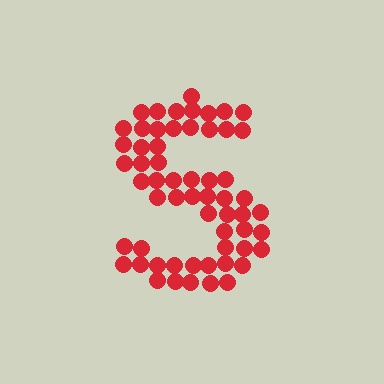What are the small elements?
The small elements are circles.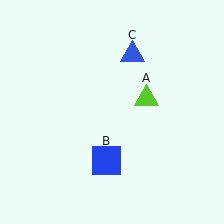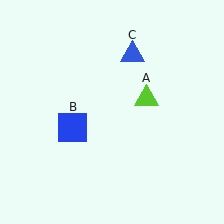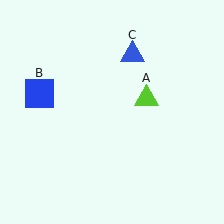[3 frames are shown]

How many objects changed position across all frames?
1 object changed position: blue square (object B).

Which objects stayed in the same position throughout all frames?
Lime triangle (object A) and blue triangle (object C) remained stationary.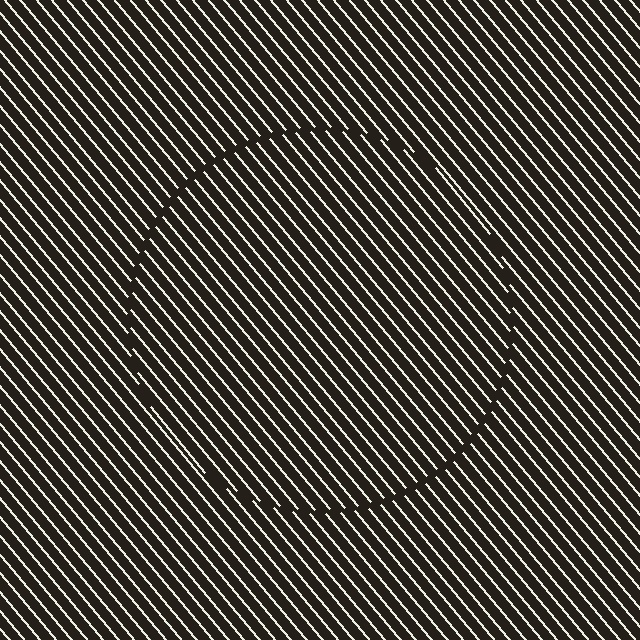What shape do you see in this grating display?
An illusory circle. The interior of the shape contains the same grating, shifted by half a period — the contour is defined by the phase discontinuity where line-ends from the inner and outer gratings abut.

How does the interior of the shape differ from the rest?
The interior of the shape contains the same grating, shifted by half a period — the contour is defined by the phase discontinuity where line-ends from the inner and outer gratings abut.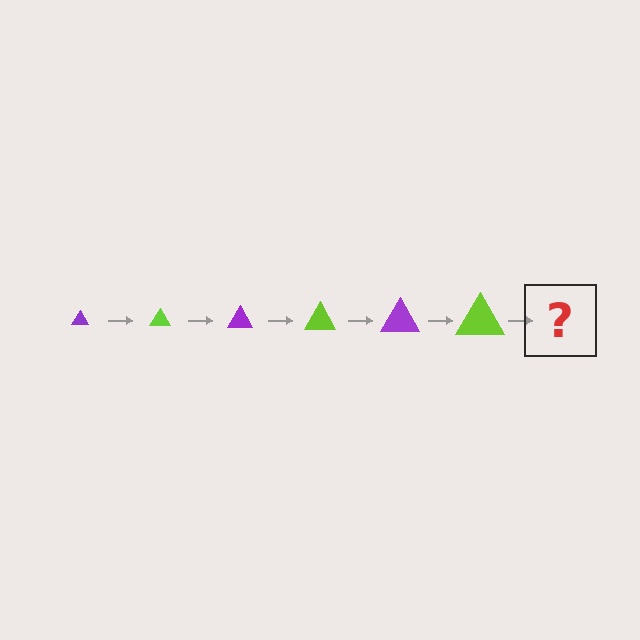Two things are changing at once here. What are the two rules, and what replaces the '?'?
The two rules are that the triangle grows larger each step and the color cycles through purple and lime. The '?' should be a purple triangle, larger than the previous one.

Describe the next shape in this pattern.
It should be a purple triangle, larger than the previous one.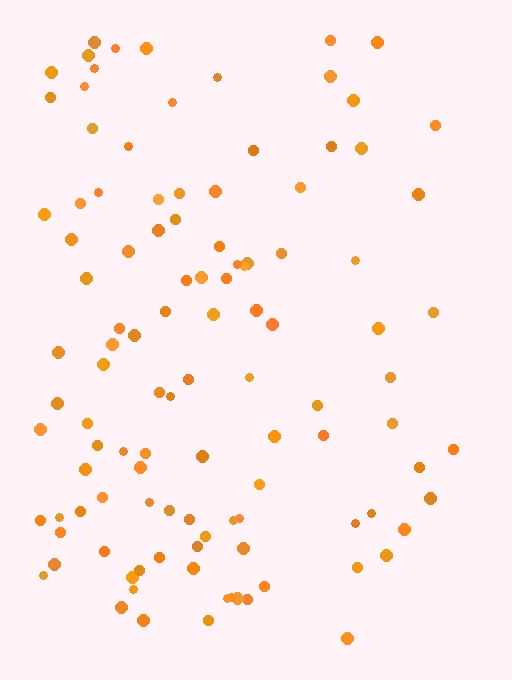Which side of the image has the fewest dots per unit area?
The right.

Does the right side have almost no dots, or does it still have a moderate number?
Still a moderate number, just noticeably fewer than the left.